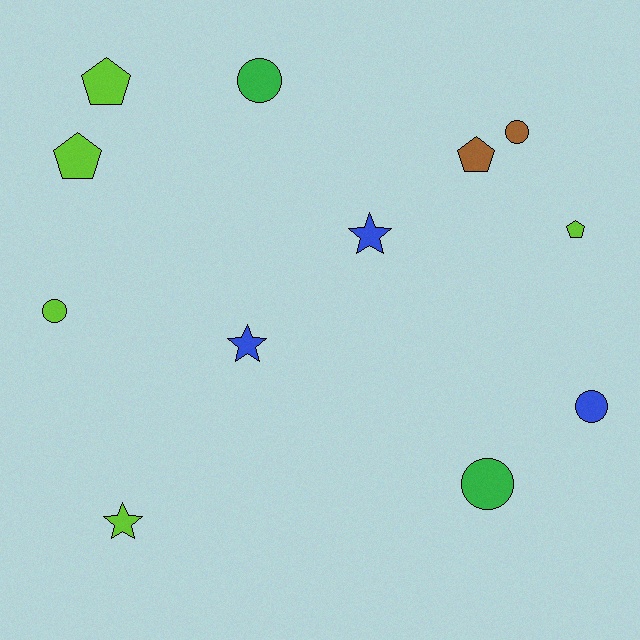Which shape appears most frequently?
Circle, with 5 objects.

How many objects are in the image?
There are 12 objects.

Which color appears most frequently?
Lime, with 5 objects.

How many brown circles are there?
There is 1 brown circle.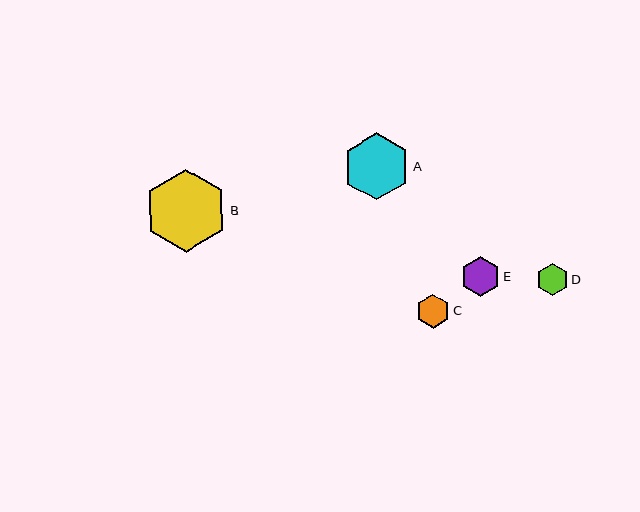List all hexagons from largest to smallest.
From largest to smallest: B, A, E, C, D.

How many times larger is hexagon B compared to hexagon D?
Hexagon B is approximately 2.6 times the size of hexagon D.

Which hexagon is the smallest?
Hexagon D is the smallest with a size of approximately 32 pixels.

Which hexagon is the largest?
Hexagon B is the largest with a size of approximately 83 pixels.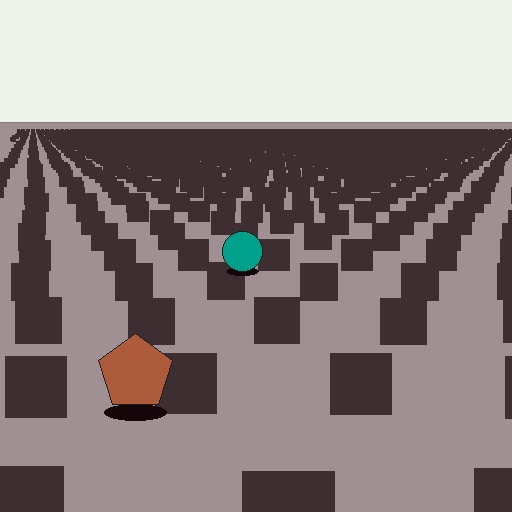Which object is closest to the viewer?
The brown pentagon is closest. The texture marks near it are larger and more spread out.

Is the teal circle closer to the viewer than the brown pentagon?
No. The brown pentagon is closer — you can tell from the texture gradient: the ground texture is coarser near it.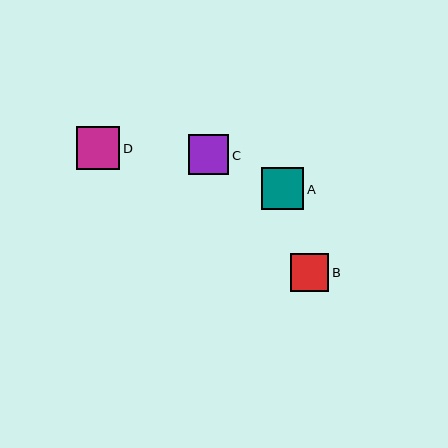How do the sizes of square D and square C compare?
Square D and square C are approximately the same size.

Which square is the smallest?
Square B is the smallest with a size of approximately 38 pixels.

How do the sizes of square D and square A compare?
Square D and square A are approximately the same size.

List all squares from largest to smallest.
From largest to smallest: D, A, C, B.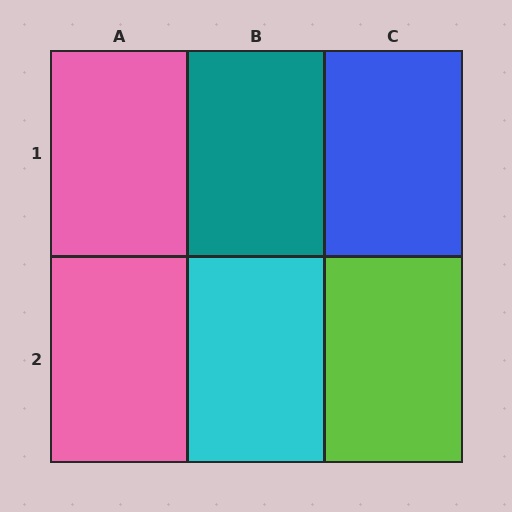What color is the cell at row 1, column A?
Pink.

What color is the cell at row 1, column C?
Blue.